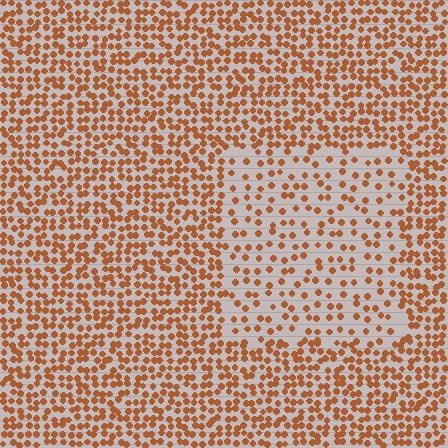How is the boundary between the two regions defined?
The boundary is defined by a change in element density (approximately 2.1x ratio). All elements are the same color, size, and shape.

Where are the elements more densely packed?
The elements are more densely packed outside the rectangle boundary.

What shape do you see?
I see a rectangle.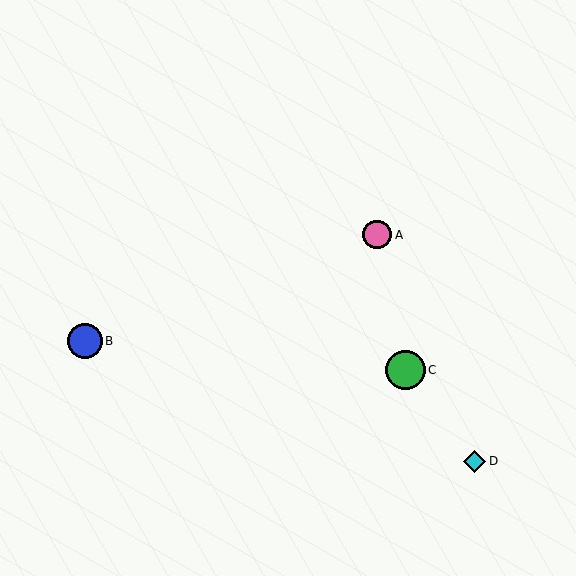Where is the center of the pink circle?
The center of the pink circle is at (377, 235).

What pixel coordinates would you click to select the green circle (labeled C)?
Click at (406, 370) to select the green circle C.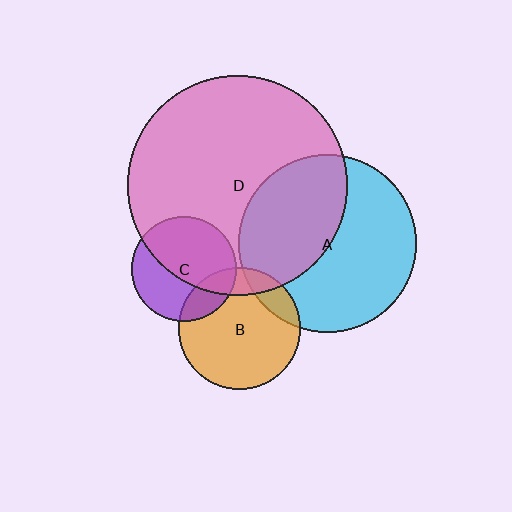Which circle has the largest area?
Circle D (pink).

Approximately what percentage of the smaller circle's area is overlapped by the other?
Approximately 15%.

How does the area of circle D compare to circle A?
Approximately 1.5 times.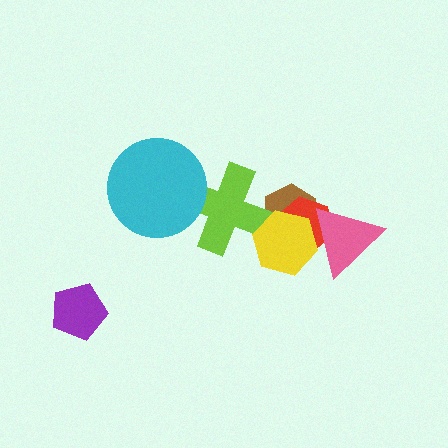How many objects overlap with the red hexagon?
3 objects overlap with the red hexagon.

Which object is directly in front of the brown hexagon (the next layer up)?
The red hexagon is directly in front of the brown hexagon.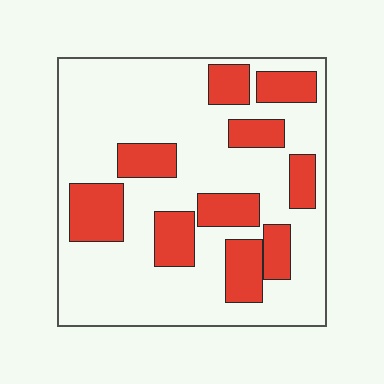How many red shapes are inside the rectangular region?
10.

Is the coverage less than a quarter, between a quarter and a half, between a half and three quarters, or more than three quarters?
Between a quarter and a half.